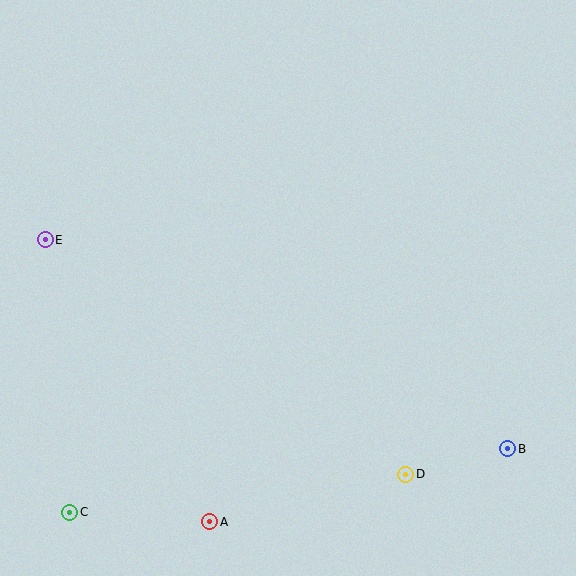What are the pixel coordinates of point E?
Point E is at (45, 240).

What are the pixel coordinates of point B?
Point B is at (508, 449).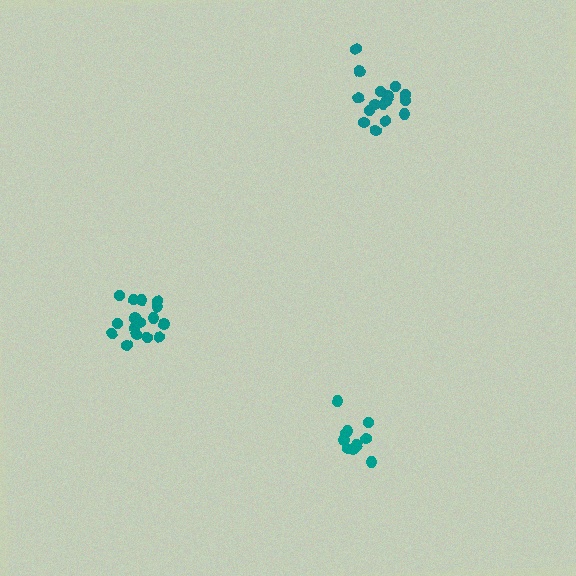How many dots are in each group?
Group 1: 17 dots, Group 2: 11 dots, Group 3: 16 dots (44 total).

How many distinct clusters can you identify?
There are 3 distinct clusters.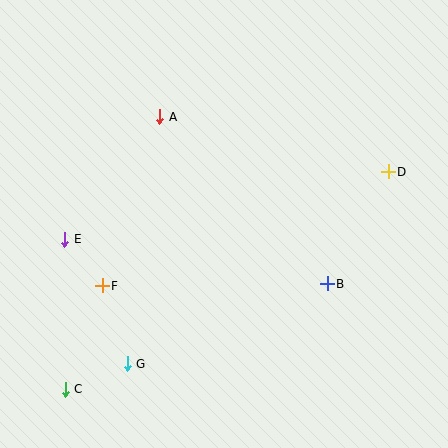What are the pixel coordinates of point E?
Point E is at (65, 239).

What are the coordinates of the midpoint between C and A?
The midpoint between C and A is at (113, 253).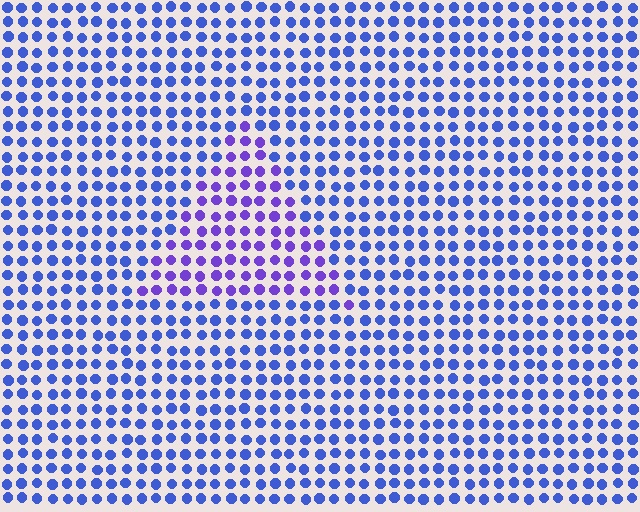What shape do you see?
I see a triangle.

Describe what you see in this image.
The image is filled with small blue elements in a uniform arrangement. A triangle-shaped region is visible where the elements are tinted to a slightly different hue, forming a subtle color boundary.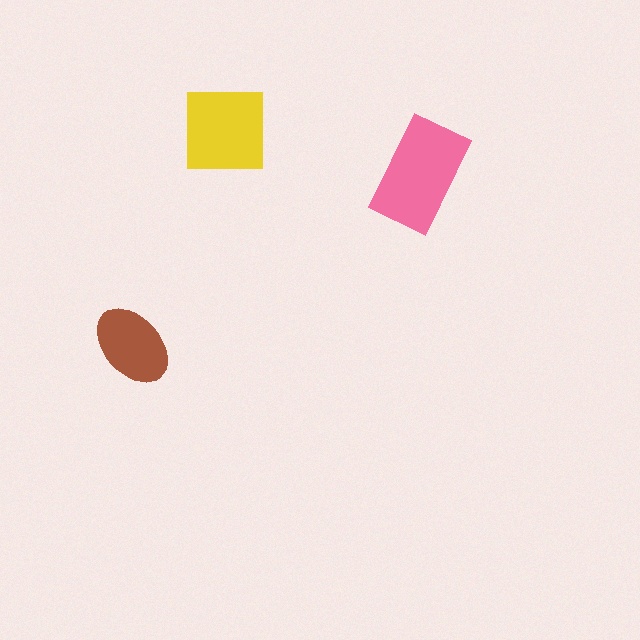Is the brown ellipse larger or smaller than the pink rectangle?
Smaller.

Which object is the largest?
The pink rectangle.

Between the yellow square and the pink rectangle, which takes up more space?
The pink rectangle.